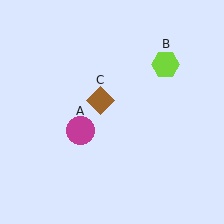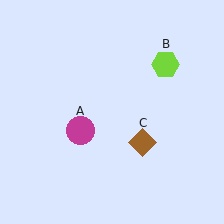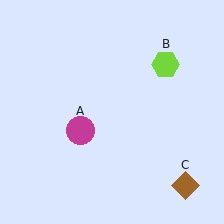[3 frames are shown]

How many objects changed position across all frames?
1 object changed position: brown diamond (object C).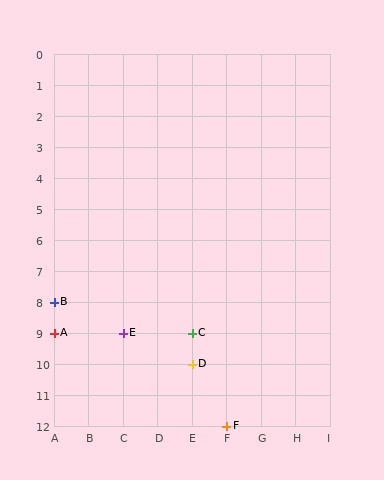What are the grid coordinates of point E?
Point E is at grid coordinates (C, 9).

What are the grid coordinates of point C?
Point C is at grid coordinates (E, 9).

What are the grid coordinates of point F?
Point F is at grid coordinates (F, 12).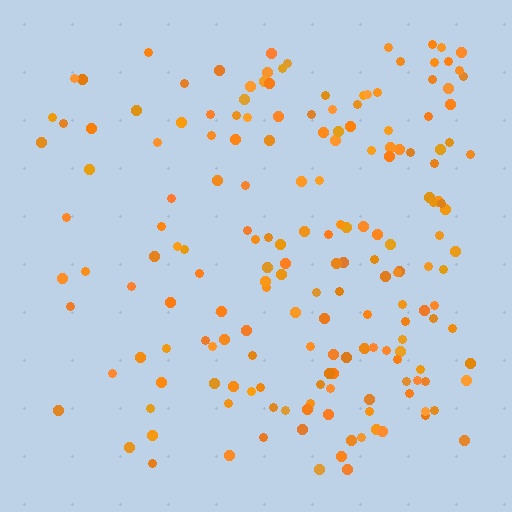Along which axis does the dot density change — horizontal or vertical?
Horizontal.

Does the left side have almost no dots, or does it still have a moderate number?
Still a moderate number, just noticeably fewer than the right.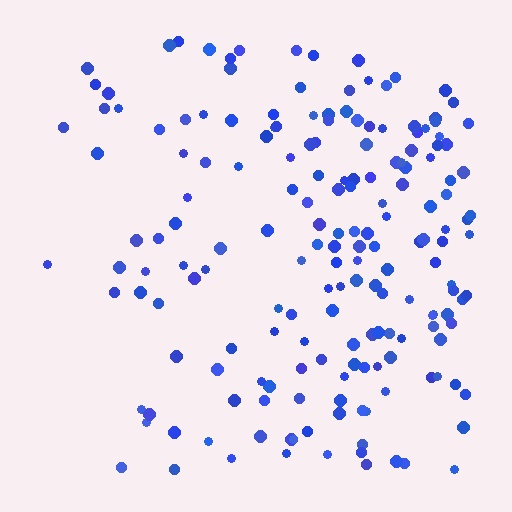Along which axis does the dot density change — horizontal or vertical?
Horizontal.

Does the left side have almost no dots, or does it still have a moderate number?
Still a moderate number, just noticeably fewer than the right.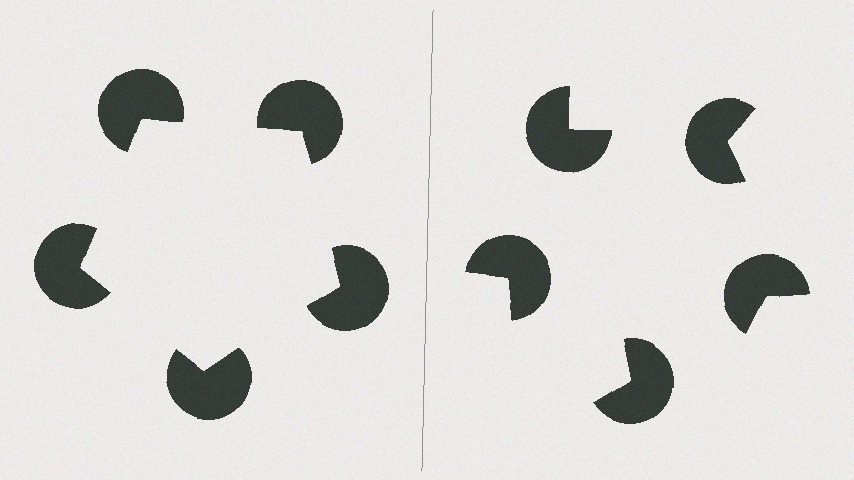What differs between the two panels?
The pac-man discs are positioned identically on both sides; only the wedge orientations differ. On the left they align to a pentagon; on the right they are misaligned.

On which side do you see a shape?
An illusory pentagon appears on the left side. On the right side the wedge cuts are rotated, so no coherent shape forms.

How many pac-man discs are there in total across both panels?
10 — 5 on each side.